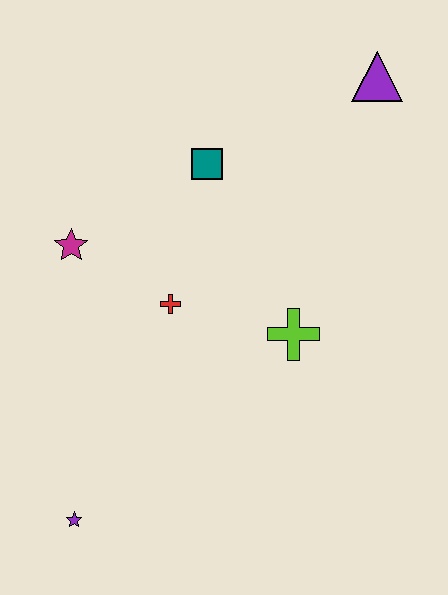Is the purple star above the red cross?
No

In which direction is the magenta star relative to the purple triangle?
The magenta star is to the left of the purple triangle.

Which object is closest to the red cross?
The magenta star is closest to the red cross.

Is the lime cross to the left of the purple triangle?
Yes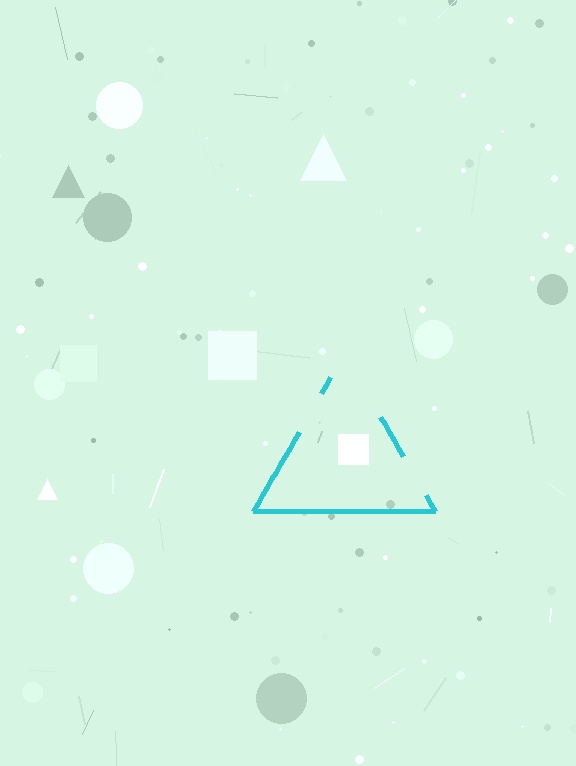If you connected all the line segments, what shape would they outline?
They would outline a triangle.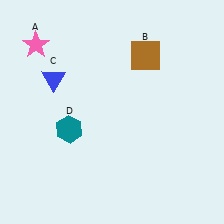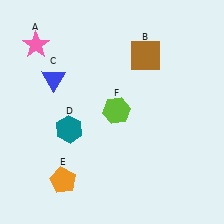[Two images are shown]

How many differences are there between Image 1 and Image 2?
There are 2 differences between the two images.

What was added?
An orange pentagon (E), a lime hexagon (F) were added in Image 2.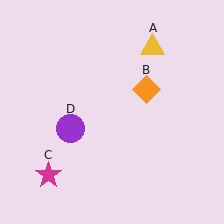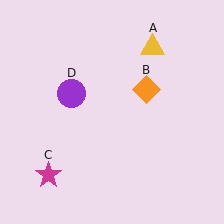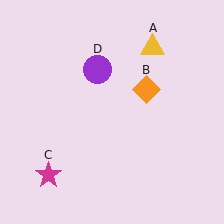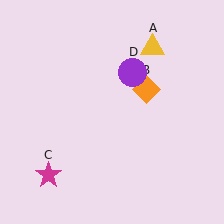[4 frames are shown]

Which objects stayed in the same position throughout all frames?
Yellow triangle (object A) and orange diamond (object B) and magenta star (object C) remained stationary.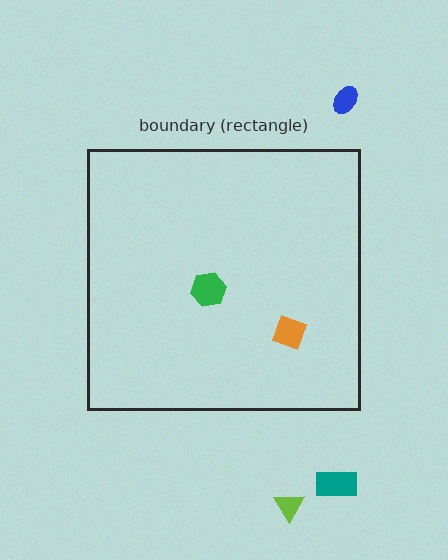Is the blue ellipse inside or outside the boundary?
Outside.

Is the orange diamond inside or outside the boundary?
Inside.